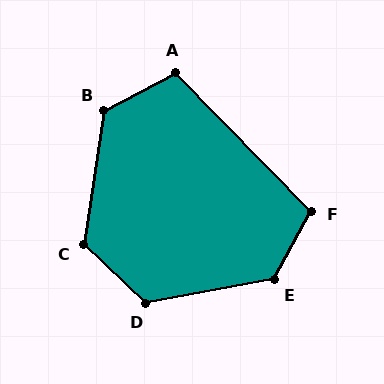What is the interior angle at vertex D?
Approximately 126 degrees (obtuse).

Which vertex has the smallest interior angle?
A, at approximately 107 degrees.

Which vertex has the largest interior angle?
E, at approximately 128 degrees.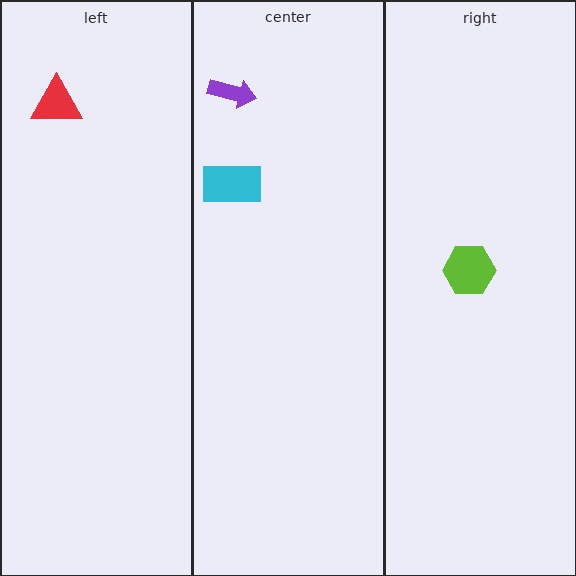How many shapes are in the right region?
1.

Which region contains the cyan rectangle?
The center region.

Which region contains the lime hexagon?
The right region.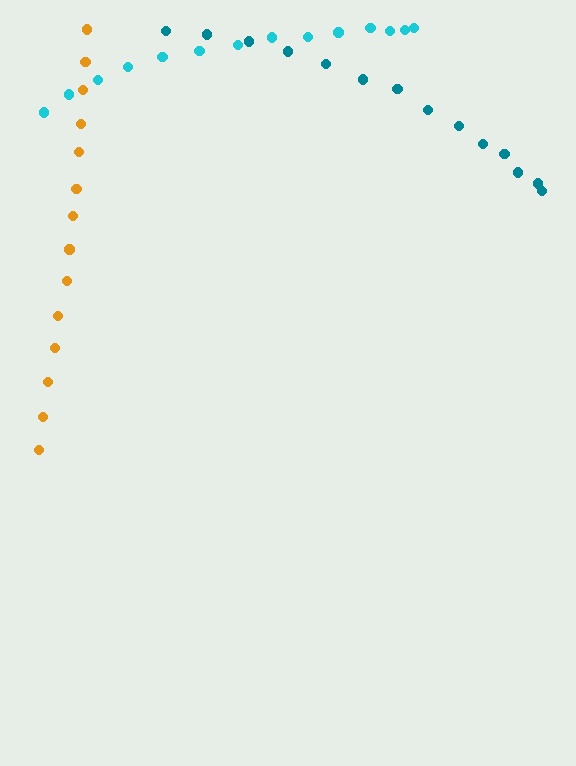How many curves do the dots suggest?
There are 3 distinct paths.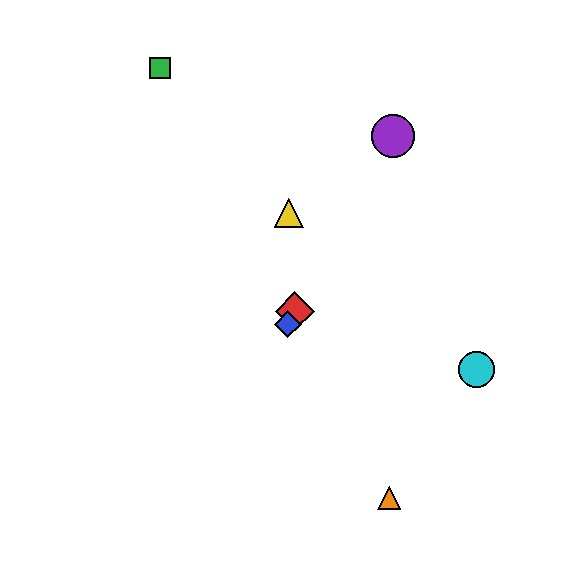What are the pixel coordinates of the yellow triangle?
The yellow triangle is at (289, 213).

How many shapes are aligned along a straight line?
3 shapes (the red diamond, the blue diamond, the purple circle) are aligned along a straight line.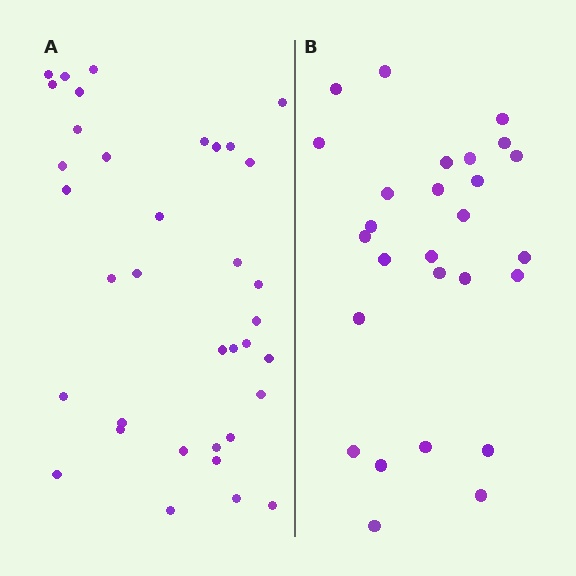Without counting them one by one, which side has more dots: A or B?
Region A (the left region) has more dots.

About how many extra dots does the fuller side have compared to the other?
Region A has roughly 8 or so more dots than region B.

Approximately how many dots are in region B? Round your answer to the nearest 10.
About 30 dots. (The exact count is 27, which rounds to 30.)